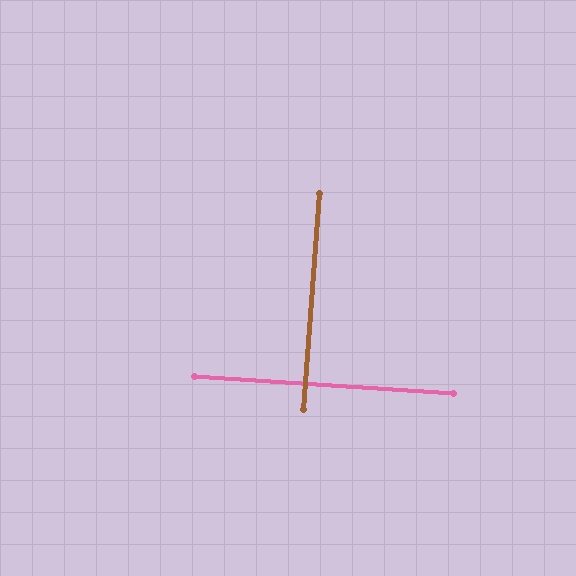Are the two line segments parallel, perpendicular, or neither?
Perpendicular — they meet at approximately 90°.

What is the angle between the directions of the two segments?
Approximately 90 degrees.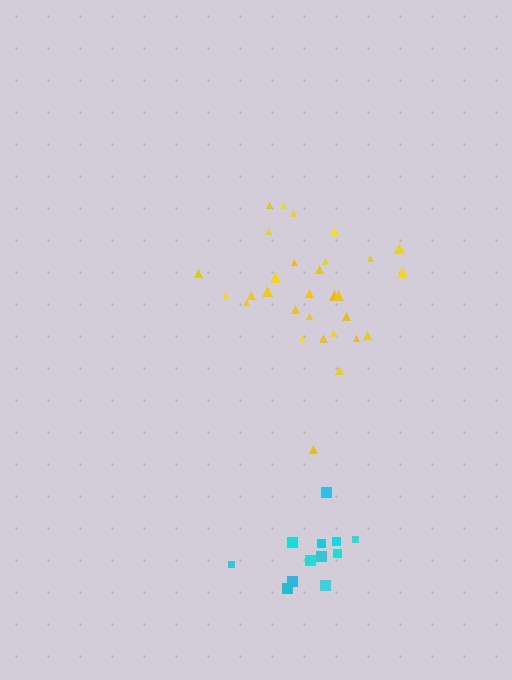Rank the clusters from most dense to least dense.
yellow, cyan.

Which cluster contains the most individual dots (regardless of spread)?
Yellow (30).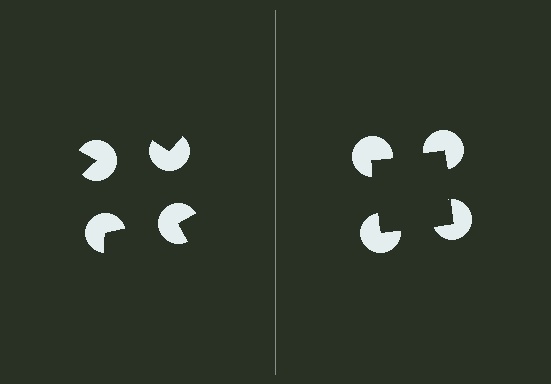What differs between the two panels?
The pac-man discs are positioned identically on both sides; only the wedge orientations differ. On the right they align to a square; on the left they are misaligned.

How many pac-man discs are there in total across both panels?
8 — 4 on each side.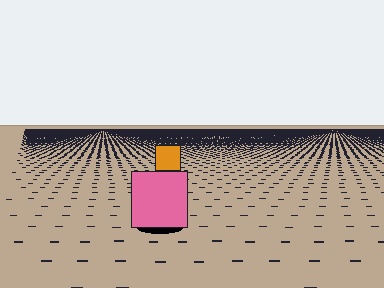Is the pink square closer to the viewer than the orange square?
Yes. The pink square is closer — you can tell from the texture gradient: the ground texture is coarser near it.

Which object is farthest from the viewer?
The orange square is farthest from the viewer. It appears smaller and the ground texture around it is denser.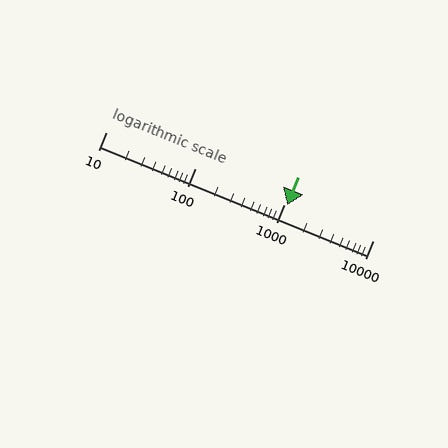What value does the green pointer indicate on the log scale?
The pointer indicates approximately 1100.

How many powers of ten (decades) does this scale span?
The scale spans 3 decades, from 10 to 10000.